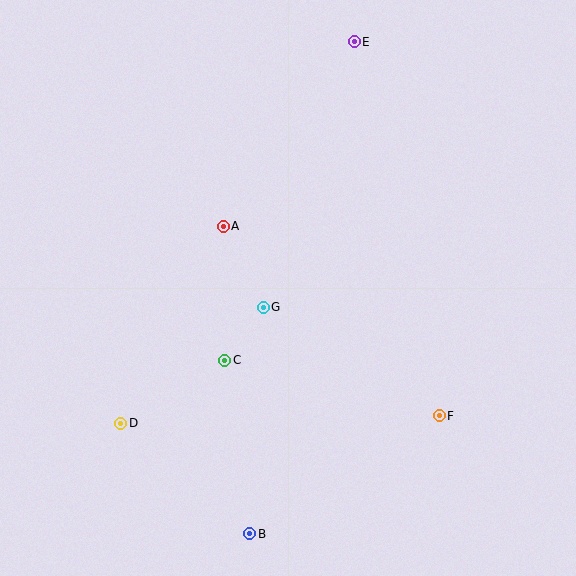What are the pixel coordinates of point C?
Point C is at (225, 360).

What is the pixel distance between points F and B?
The distance between F and B is 223 pixels.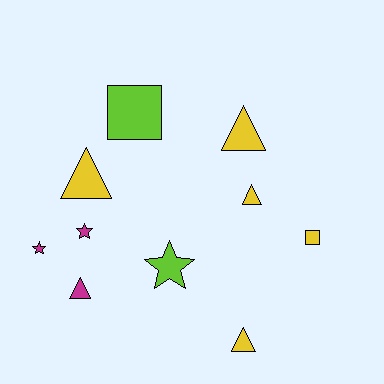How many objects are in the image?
There are 10 objects.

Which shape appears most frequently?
Triangle, with 5 objects.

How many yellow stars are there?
There are no yellow stars.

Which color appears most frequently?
Yellow, with 5 objects.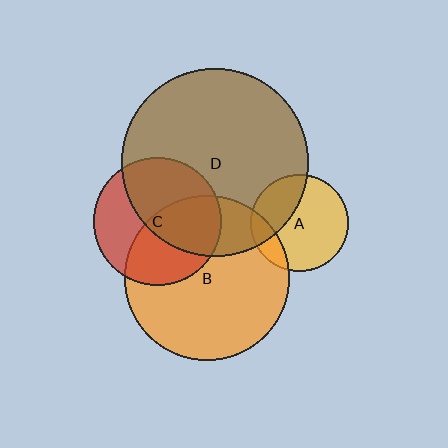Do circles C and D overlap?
Yes.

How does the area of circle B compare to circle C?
Approximately 1.7 times.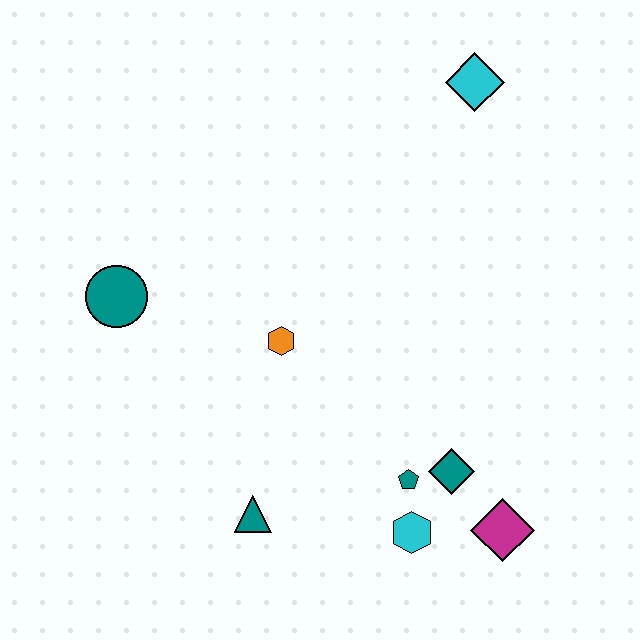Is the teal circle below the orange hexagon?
No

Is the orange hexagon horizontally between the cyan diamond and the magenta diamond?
No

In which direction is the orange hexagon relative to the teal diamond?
The orange hexagon is to the left of the teal diamond.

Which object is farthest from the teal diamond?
The cyan diamond is farthest from the teal diamond.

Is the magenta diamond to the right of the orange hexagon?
Yes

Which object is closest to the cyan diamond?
The orange hexagon is closest to the cyan diamond.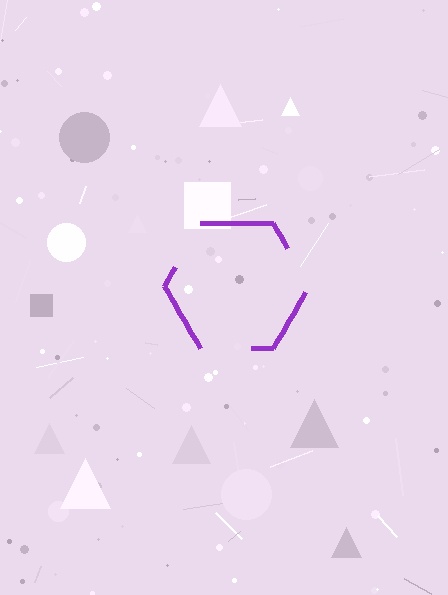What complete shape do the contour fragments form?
The contour fragments form a hexagon.